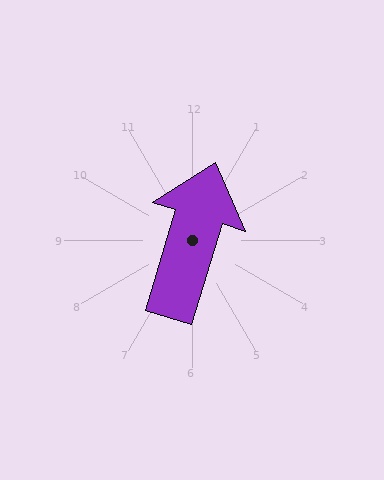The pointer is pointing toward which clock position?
Roughly 1 o'clock.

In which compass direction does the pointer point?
North.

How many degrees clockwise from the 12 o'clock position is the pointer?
Approximately 17 degrees.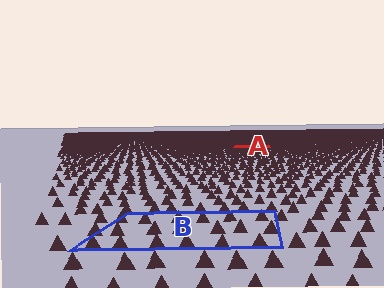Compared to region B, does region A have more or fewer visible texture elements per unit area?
Region A has more texture elements per unit area — they are packed more densely because it is farther away.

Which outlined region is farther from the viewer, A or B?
Region A is farther from the viewer — the texture elements inside it appear smaller and more densely packed.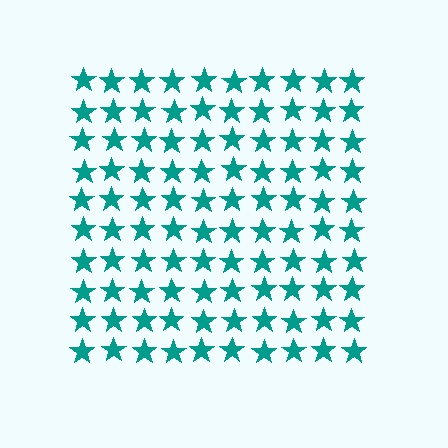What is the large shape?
The large shape is a square.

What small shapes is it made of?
It is made of small stars.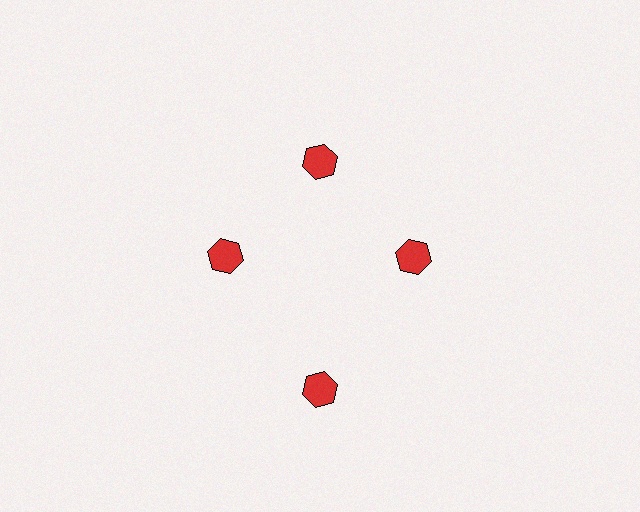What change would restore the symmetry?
The symmetry would be restored by moving it inward, back onto the ring so that all 4 hexagons sit at equal angles and equal distance from the center.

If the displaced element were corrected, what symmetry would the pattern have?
It would have 4-fold rotational symmetry — the pattern would map onto itself every 90 degrees.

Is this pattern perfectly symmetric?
No. The 4 red hexagons are arranged in a ring, but one element near the 6 o'clock position is pushed outward from the center, breaking the 4-fold rotational symmetry.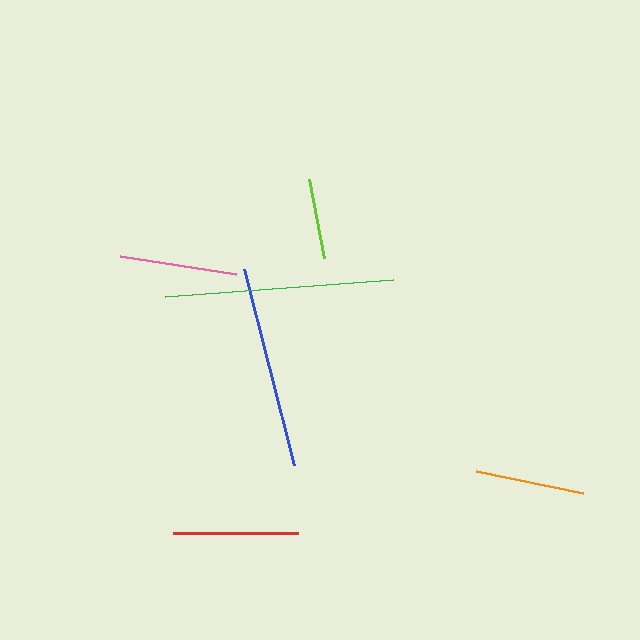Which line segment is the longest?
The green line is the longest at approximately 229 pixels.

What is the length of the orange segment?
The orange segment is approximately 109 pixels long.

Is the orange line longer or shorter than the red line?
The red line is longer than the orange line.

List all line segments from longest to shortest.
From longest to shortest: green, blue, red, pink, orange, lime.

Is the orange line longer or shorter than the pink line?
The pink line is longer than the orange line.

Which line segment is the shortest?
The lime line is the shortest at approximately 80 pixels.